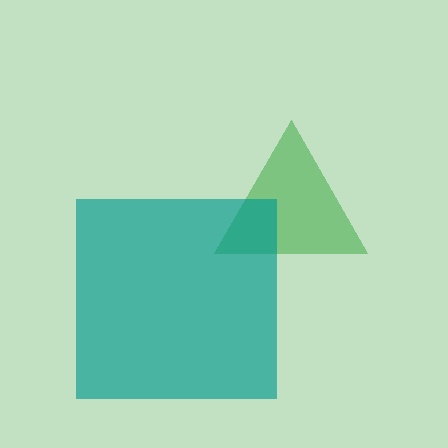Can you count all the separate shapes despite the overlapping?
Yes, there are 2 separate shapes.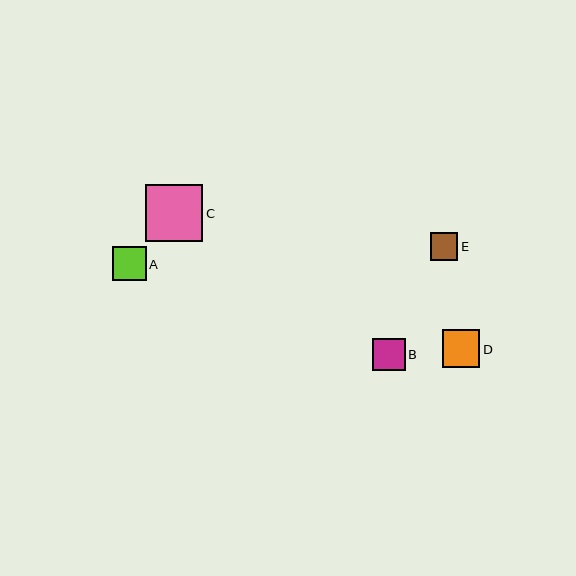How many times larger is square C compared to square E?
Square C is approximately 2.1 times the size of square E.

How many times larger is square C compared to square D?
Square C is approximately 1.5 times the size of square D.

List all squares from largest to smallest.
From largest to smallest: C, D, A, B, E.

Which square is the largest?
Square C is the largest with a size of approximately 57 pixels.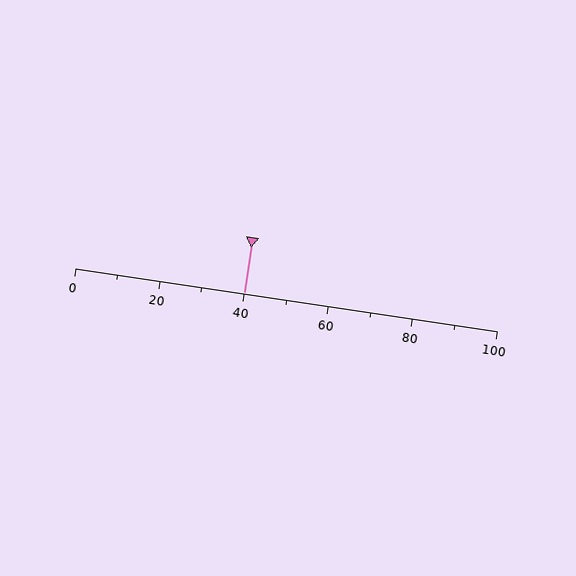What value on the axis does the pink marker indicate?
The marker indicates approximately 40.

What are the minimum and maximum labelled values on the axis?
The axis runs from 0 to 100.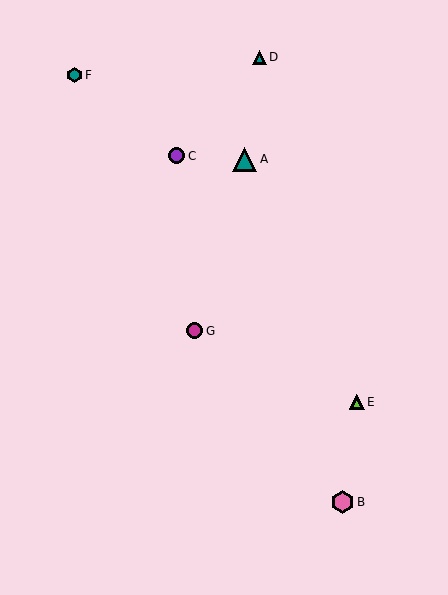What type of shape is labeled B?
Shape B is a pink hexagon.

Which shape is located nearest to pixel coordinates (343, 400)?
The lime triangle (labeled E) at (357, 402) is nearest to that location.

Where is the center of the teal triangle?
The center of the teal triangle is at (245, 159).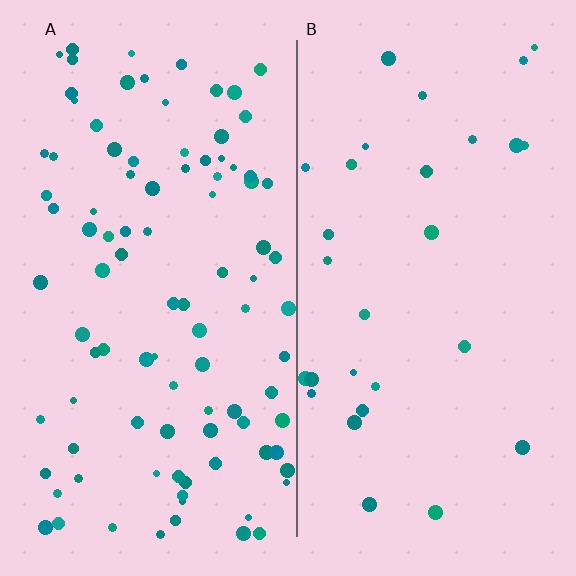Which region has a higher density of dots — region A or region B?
A (the left).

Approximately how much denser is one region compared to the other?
Approximately 3.3× — region A over region B.